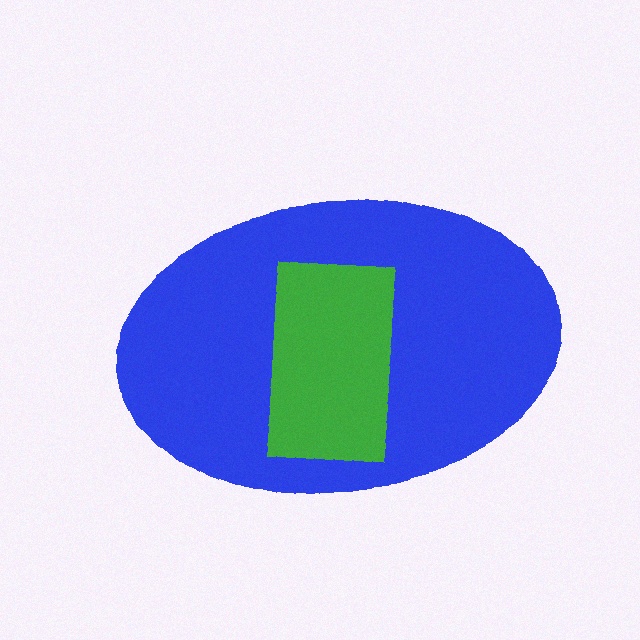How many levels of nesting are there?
2.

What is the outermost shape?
The blue ellipse.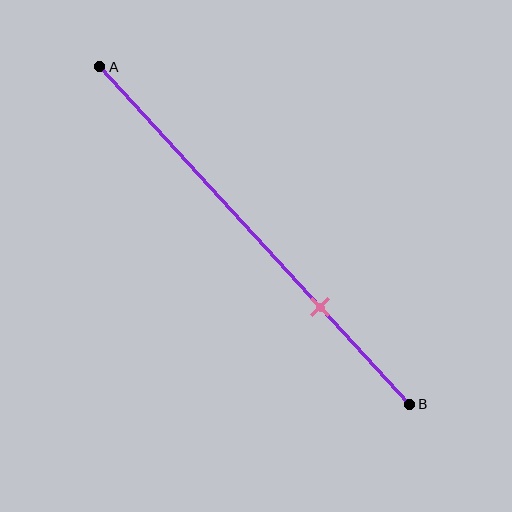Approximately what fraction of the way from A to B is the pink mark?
The pink mark is approximately 70% of the way from A to B.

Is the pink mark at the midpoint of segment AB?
No, the mark is at about 70% from A, not at the 50% midpoint.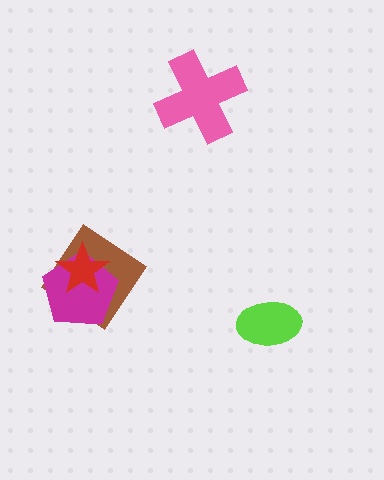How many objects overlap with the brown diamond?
2 objects overlap with the brown diamond.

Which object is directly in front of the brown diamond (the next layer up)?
The magenta pentagon is directly in front of the brown diamond.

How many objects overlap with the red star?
2 objects overlap with the red star.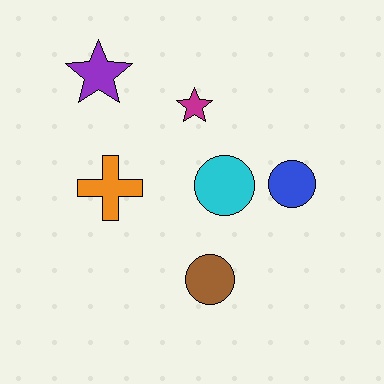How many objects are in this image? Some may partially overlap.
There are 6 objects.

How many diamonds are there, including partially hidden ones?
There are no diamonds.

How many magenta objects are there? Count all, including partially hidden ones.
There is 1 magenta object.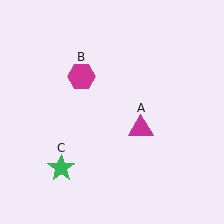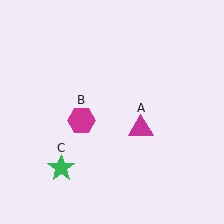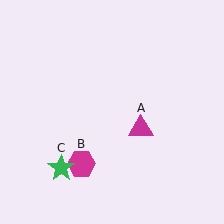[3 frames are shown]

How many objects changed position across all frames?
1 object changed position: magenta hexagon (object B).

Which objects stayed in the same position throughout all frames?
Magenta triangle (object A) and green star (object C) remained stationary.